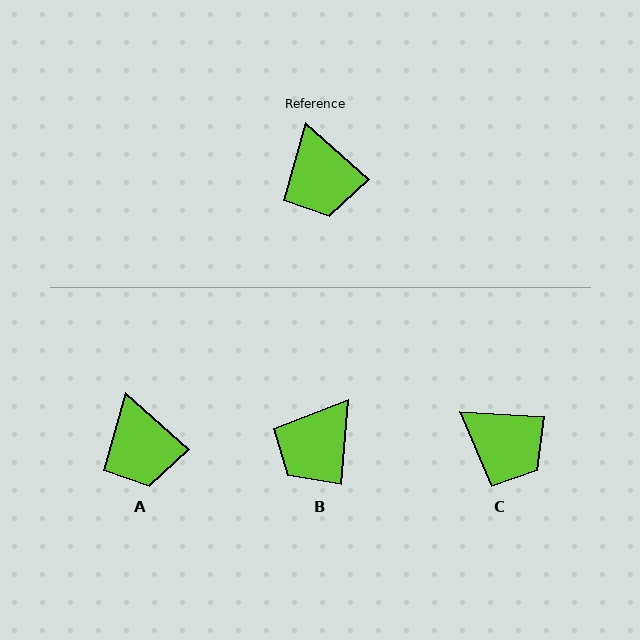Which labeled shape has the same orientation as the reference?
A.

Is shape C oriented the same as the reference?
No, it is off by about 39 degrees.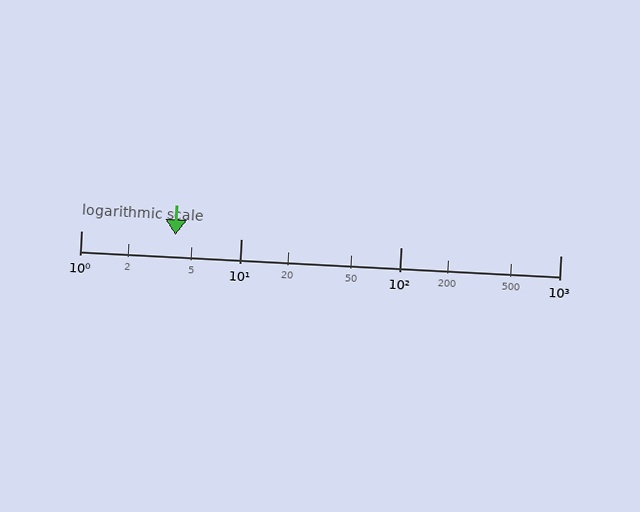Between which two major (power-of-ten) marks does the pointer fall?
The pointer is between 1 and 10.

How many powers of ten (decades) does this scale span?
The scale spans 3 decades, from 1 to 1000.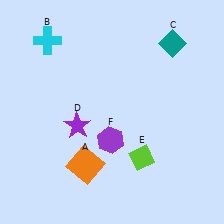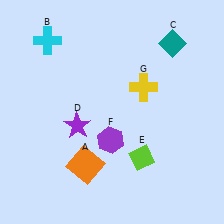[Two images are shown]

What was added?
A yellow cross (G) was added in Image 2.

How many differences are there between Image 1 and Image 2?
There is 1 difference between the two images.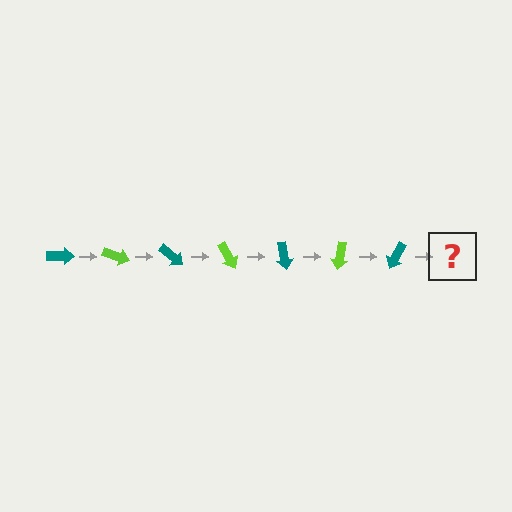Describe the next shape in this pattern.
It should be a lime arrow, rotated 140 degrees from the start.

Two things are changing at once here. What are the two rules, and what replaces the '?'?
The two rules are that it rotates 20 degrees each step and the color cycles through teal and lime. The '?' should be a lime arrow, rotated 140 degrees from the start.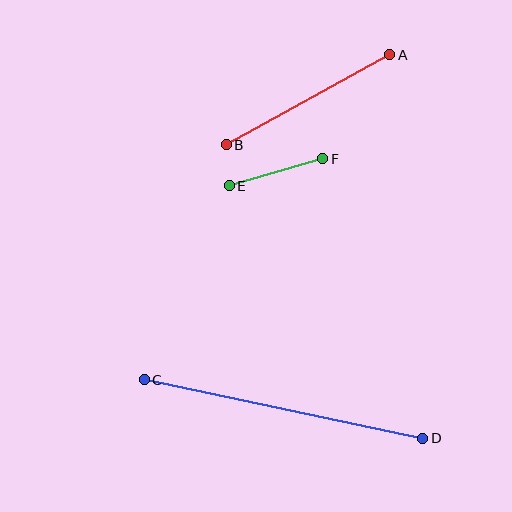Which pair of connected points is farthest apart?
Points C and D are farthest apart.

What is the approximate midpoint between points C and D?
The midpoint is at approximately (284, 409) pixels.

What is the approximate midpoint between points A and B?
The midpoint is at approximately (308, 100) pixels.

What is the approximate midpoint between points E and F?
The midpoint is at approximately (276, 172) pixels.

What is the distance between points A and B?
The distance is approximately 187 pixels.